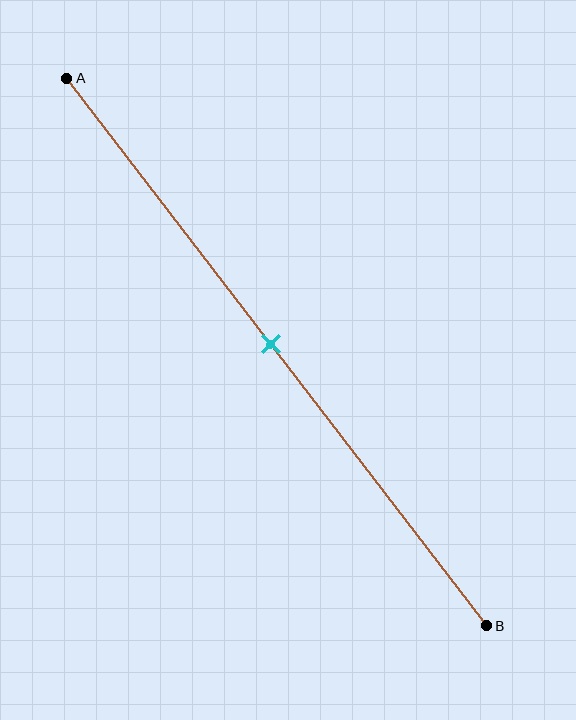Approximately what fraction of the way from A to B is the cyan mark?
The cyan mark is approximately 50% of the way from A to B.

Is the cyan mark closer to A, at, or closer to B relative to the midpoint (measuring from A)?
The cyan mark is approximately at the midpoint of segment AB.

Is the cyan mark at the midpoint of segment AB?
Yes, the mark is approximately at the midpoint.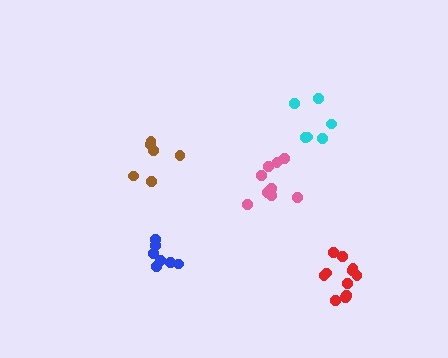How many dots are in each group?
Group 1: 7 dots, Group 2: 6 dots, Group 3: 11 dots, Group 4: 9 dots, Group 5: 6 dots (39 total).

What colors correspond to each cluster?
The clusters are colored: blue, brown, red, pink, cyan.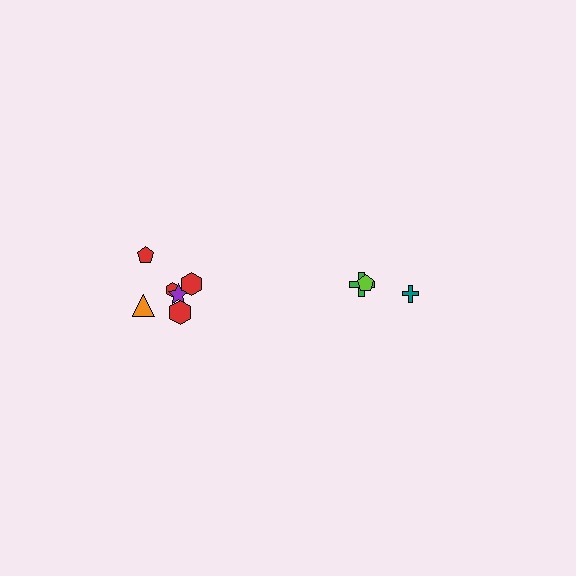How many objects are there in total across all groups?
There are 9 objects.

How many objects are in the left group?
There are 6 objects.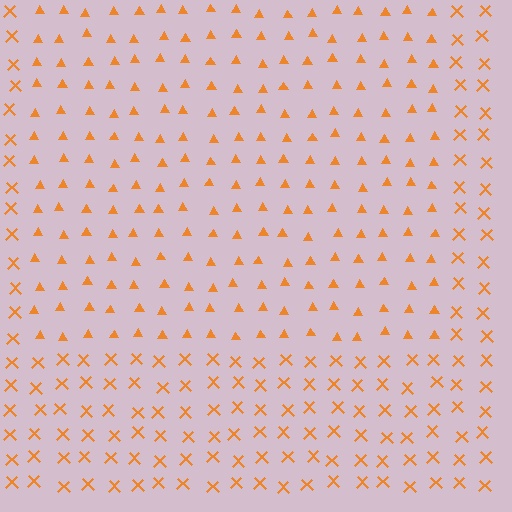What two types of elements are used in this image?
The image uses triangles inside the rectangle region and X marks outside it.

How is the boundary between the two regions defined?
The boundary is defined by a change in element shape: triangles inside vs. X marks outside. All elements share the same color and spacing.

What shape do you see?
I see a rectangle.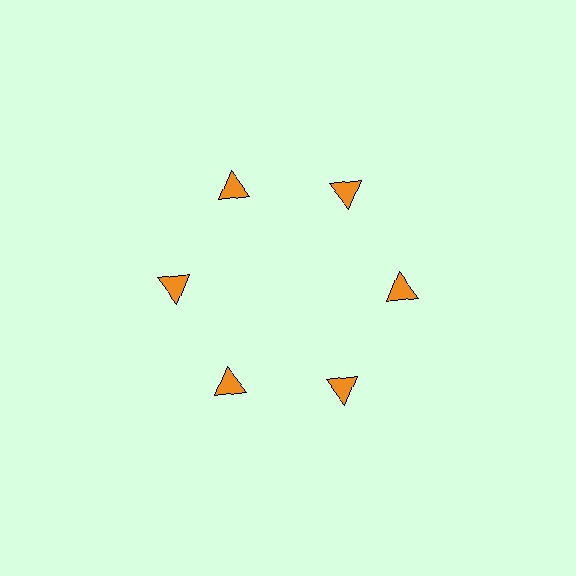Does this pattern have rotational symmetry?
Yes, this pattern has 6-fold rotational symmetry. It looks the same after rotating 60 degrees around the center.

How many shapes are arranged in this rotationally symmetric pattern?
There are 6 shapes, arranged in 6 groups of 1.